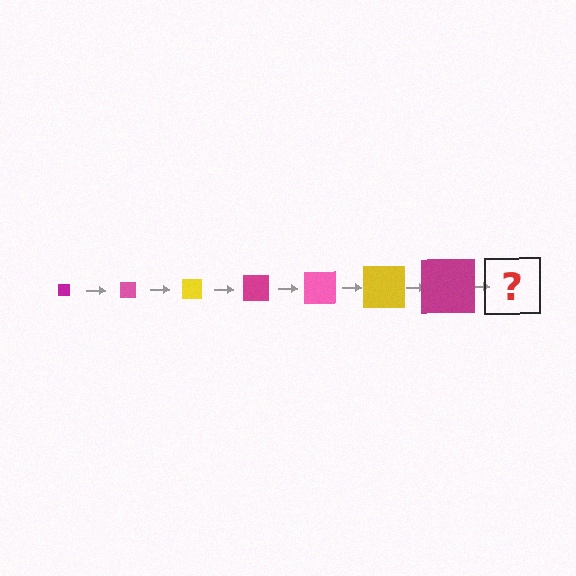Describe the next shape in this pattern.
It should be a pink square, larger than the previous one.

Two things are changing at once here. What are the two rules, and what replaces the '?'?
The two rules are that the square grows larger each step and the color cycles through magenta, pink, and yellow. The '?' should be a pink square, larger than the previous one.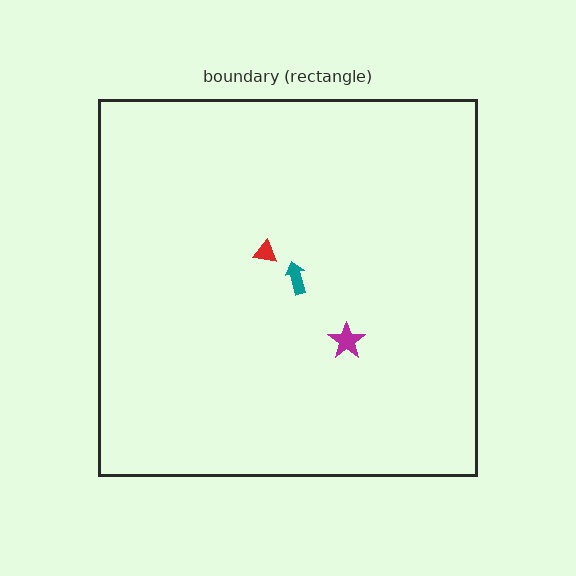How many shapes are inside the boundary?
3 inside, 0 outside.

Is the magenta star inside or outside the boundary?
Inside.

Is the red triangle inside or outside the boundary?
Inside.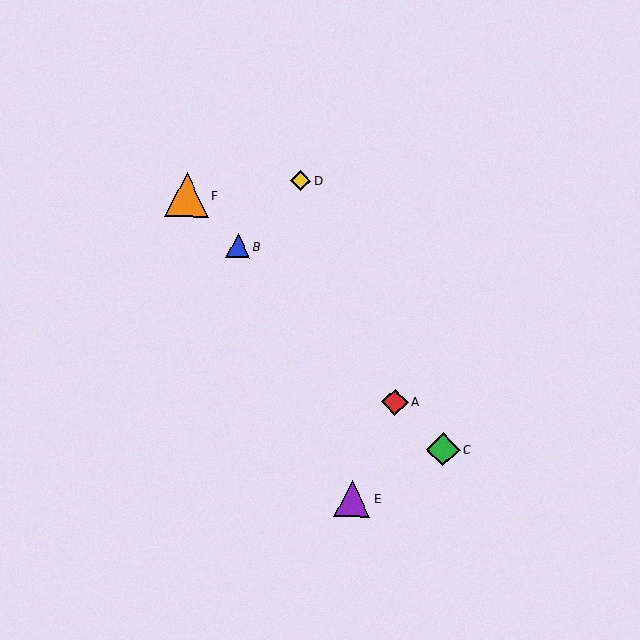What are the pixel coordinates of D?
Object D is at (300, 181).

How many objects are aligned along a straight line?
4 objects (A, B, C, F) are aligned along a straight line.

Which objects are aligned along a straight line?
Objects A, B, C, F are aligned along a straight line.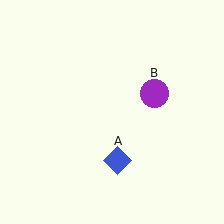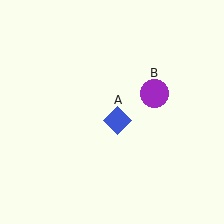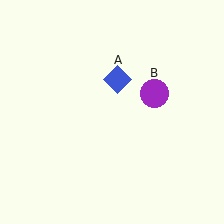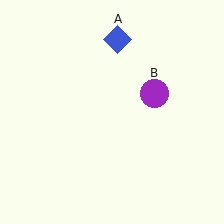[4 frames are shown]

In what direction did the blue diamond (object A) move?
The blue diamond (object A) moved up.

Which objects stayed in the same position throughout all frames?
Purple circle (object B) remained stationary.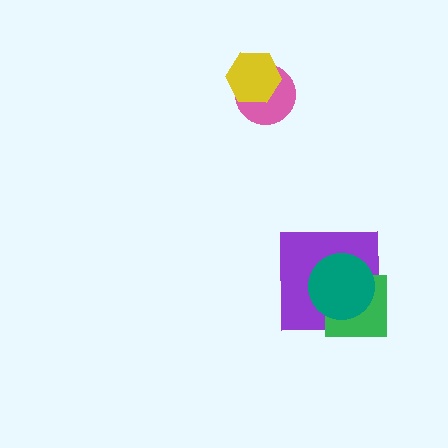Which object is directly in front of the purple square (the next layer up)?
The green square is directly in front of the purple square.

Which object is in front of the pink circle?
The yellow hexagon is in front of the pink circle.